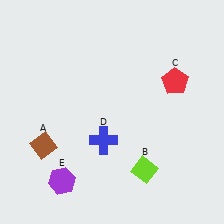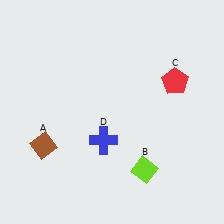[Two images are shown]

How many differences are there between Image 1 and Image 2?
There is 1 difference between the two images.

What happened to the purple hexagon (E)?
The purple hexagon (E) was removed in Image 2. It was in the bottom-left area of Image 1.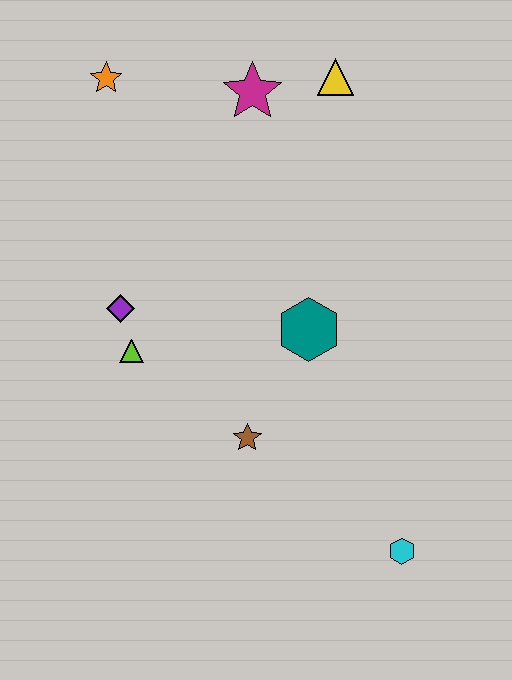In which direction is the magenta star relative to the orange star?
The magenta star is to the right of the orange star.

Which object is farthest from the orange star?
The cyan hexagon is farthest from the orange star.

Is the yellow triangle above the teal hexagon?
Yes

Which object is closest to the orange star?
The magenta star is closest to the orange star.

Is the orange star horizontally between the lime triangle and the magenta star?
No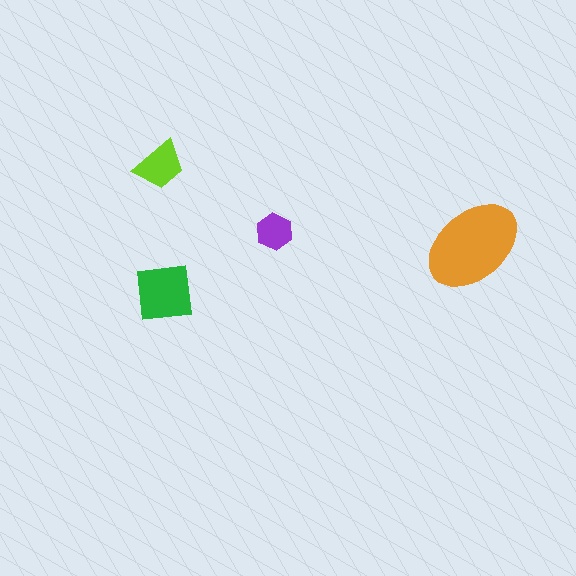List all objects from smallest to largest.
The purple hexagon, the lime trapezoid, the green square, the orange ellipse.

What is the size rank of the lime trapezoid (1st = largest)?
3rd.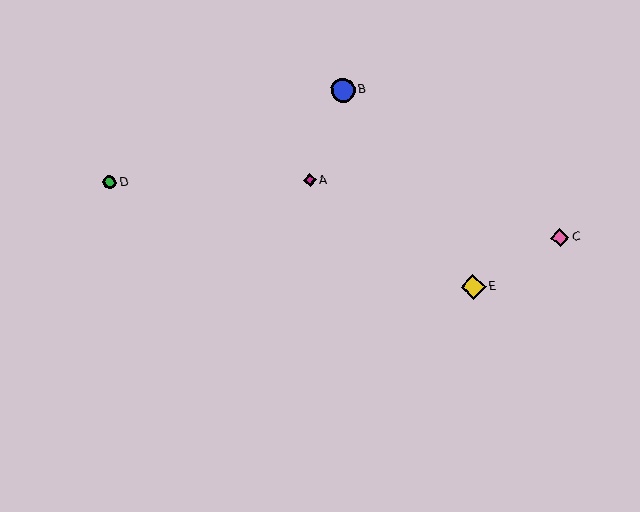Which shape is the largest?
The yellow diamond (labeled E) is the largest.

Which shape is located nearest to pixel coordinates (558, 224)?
The pink diamond (labeled C) at (560, 237) is nearest to that location.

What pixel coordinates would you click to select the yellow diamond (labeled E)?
Click at (473, 287) to select the yellow diamond E.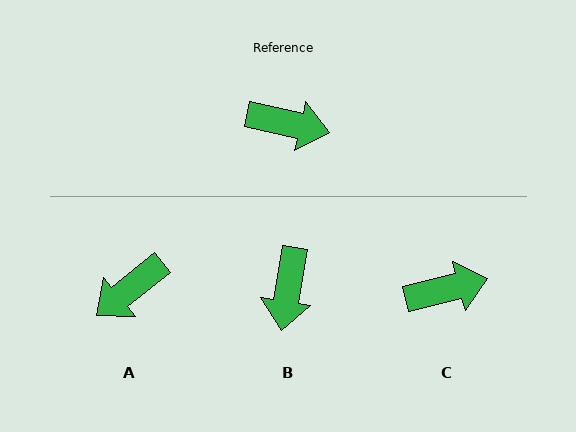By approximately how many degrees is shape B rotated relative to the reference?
Approximately 87 degrees clockwise.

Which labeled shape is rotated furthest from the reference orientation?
A, about 129 degrees away.